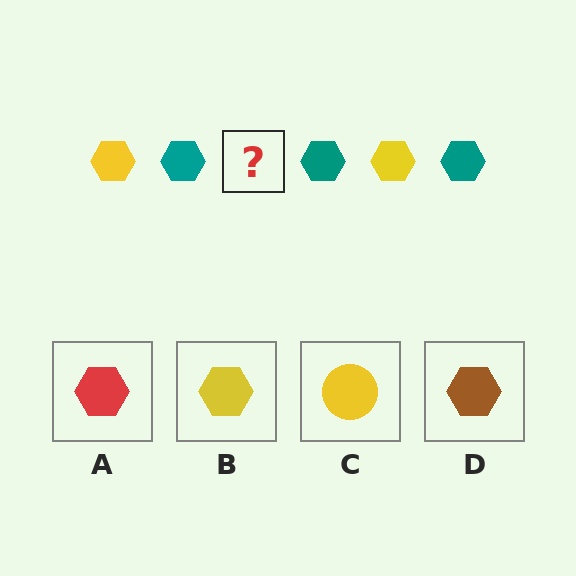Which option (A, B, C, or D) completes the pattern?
B.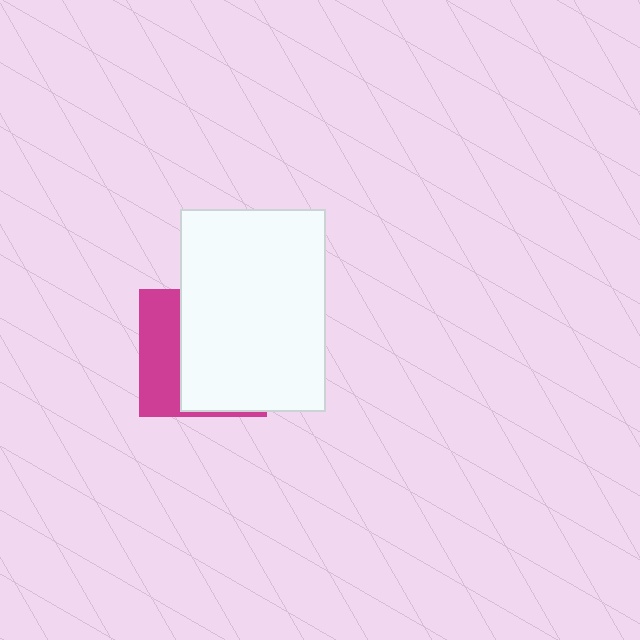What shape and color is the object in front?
The object in front is a white rectangle.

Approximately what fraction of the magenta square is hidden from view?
Roughly 66% of the magenta square is hidden behind the white rectangle.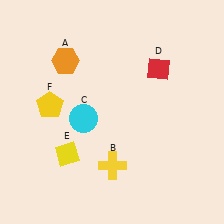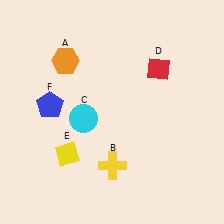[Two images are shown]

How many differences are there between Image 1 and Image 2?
There is 1 difference between the two images.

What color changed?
The pentagon (F) changed from yellow in Image 1 to blue in Image 2.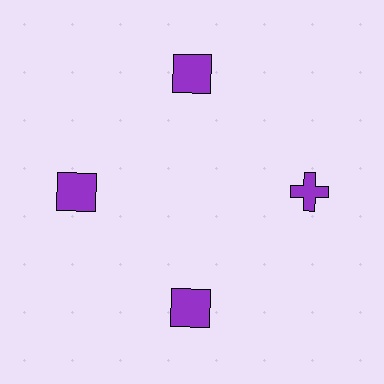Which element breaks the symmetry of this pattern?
The purple cross at roughly the 3 o'clock position breaks the symmetry. All other shapes are purple squares.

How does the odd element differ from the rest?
It has a different shape: cross instead of square.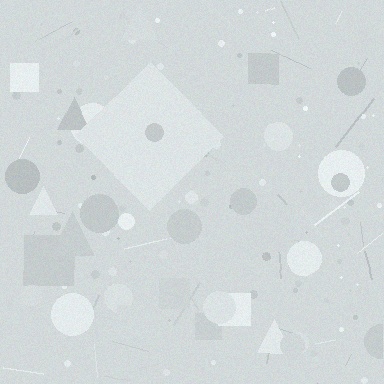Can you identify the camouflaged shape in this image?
The camouflaged shape is a diamond.